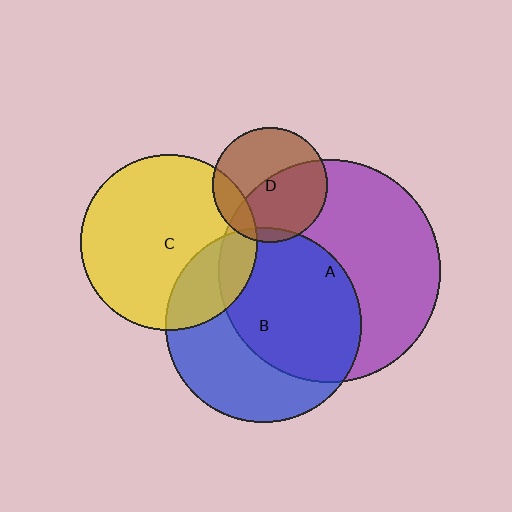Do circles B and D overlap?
Yes.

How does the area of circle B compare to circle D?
Approximately 2.9 times.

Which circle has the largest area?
Circle A (purple).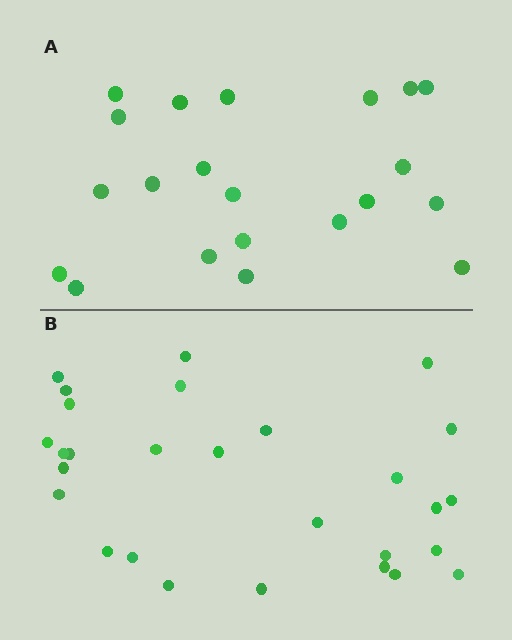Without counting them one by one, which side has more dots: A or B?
Region B (the bottom region) has more dots.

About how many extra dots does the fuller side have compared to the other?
Region B has roughly 8 or so more dots than region A.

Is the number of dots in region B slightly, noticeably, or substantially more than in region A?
Region B has noticeably more, but not dramatically so. The ratio is roughly 1.3 to 1.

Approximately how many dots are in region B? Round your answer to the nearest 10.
About 30 dots. (The exact count is 28, which rounds to 30.)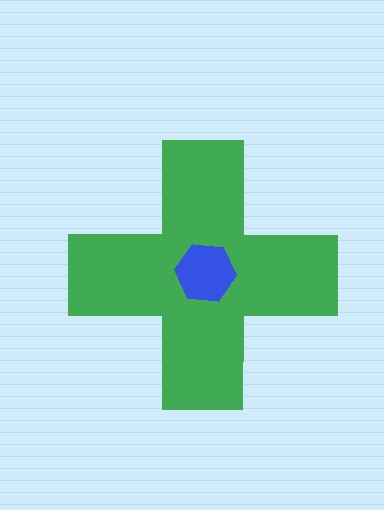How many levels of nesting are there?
2.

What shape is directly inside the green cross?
The blue hexagon.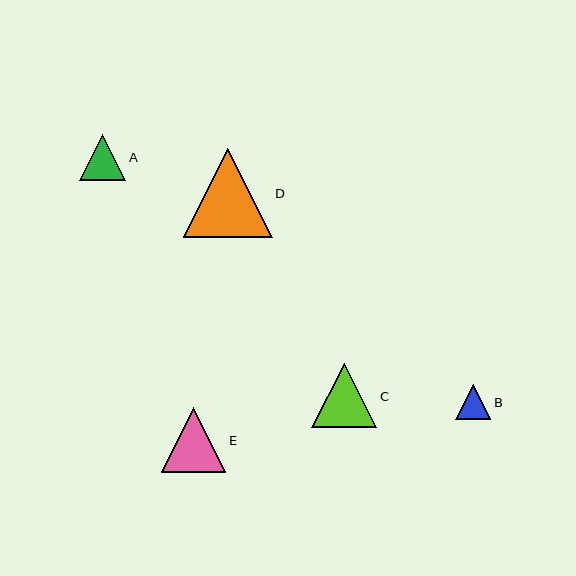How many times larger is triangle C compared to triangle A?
Triangle C is approximately 1.4 times the size of triangle A.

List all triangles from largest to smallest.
From largest to smallest: D, E, C, A, B.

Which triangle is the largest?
Triangle D is the largest with a size of approximately 89 pixels.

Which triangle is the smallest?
Triangle B is the smallest with a size of approximately 35 pixels.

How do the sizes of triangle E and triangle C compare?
Triangle E and triangle C are approximately the same size.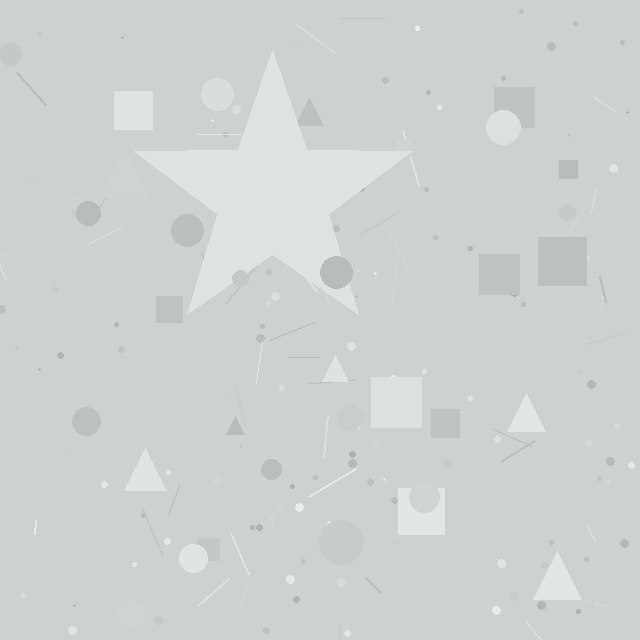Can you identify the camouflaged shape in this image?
The camouflaged shape is a star.